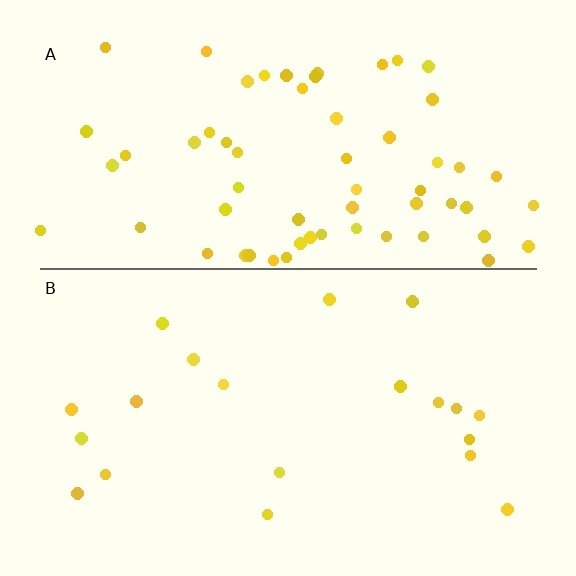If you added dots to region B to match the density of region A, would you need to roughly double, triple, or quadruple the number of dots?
Approximately triple.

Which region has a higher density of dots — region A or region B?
A (the top).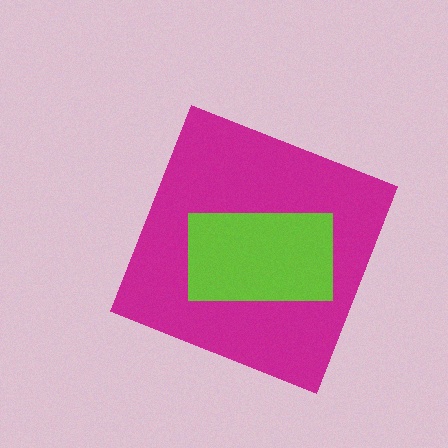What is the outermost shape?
The magenta diamond.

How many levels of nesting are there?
2.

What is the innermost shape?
The lime rectangle.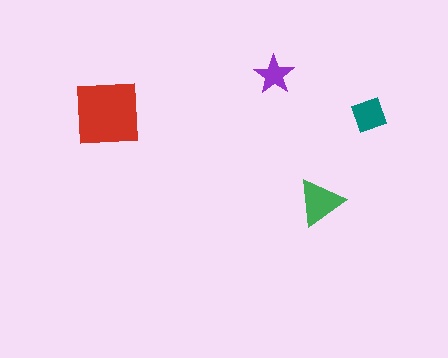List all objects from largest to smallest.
The red square, the green triangle, the teal square, the purple star.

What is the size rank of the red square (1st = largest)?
1st.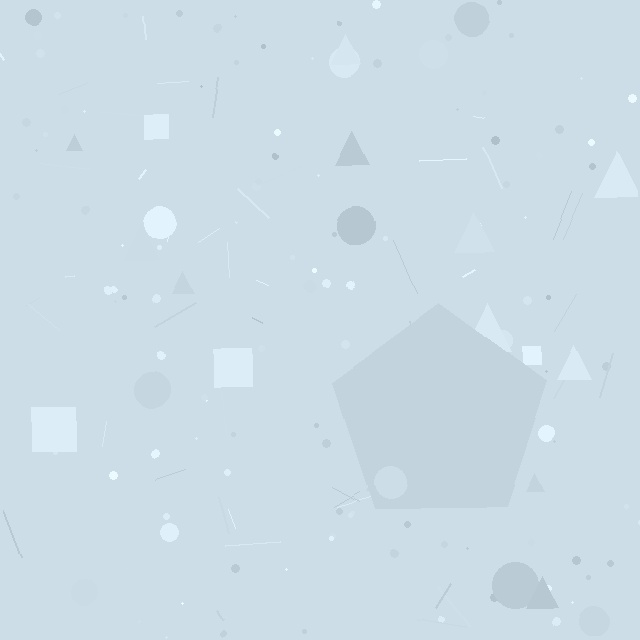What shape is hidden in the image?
A pentagon is hidden in the image.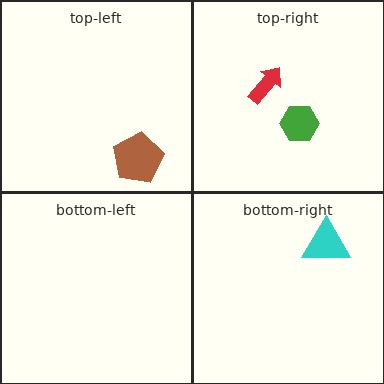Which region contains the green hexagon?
The top-right region.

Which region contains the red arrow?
The top-right region.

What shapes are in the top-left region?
The brown pentagon.